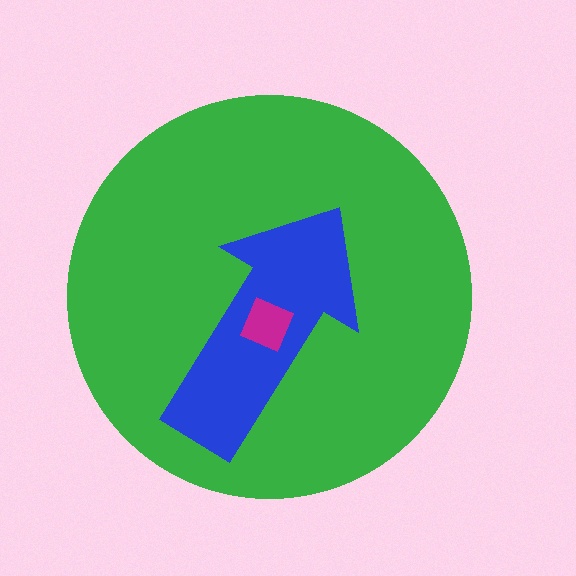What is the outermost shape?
The green circle.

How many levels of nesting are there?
3.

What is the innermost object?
The magenta diamond.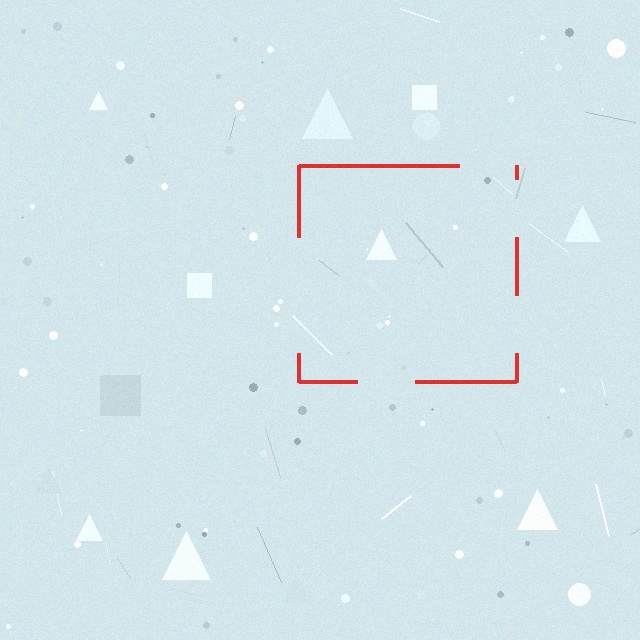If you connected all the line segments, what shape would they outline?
They would outline a square.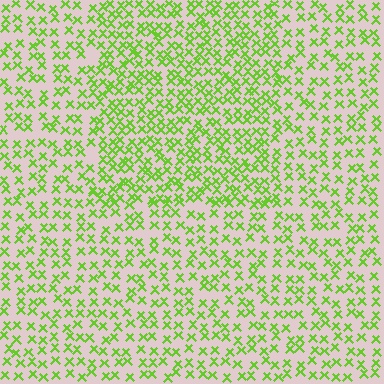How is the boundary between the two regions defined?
The boundary is defined by a change in element density (approximately 1.6x ratio). All elements are the same color, size, and shape.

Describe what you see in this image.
The image contains small lime elements arranged at two different densities. A rectangle-shaped region is visible where the elements are more densely packed than the surrounding area.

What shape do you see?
I see a rectangle.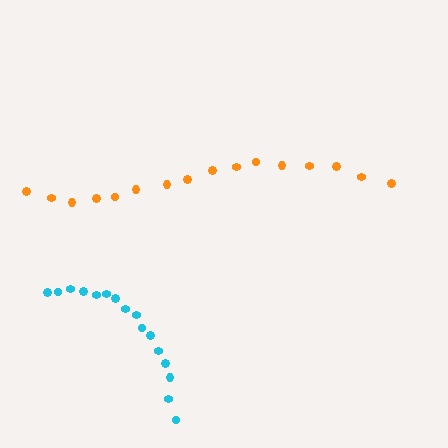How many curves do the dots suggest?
There are 2 distinct paths.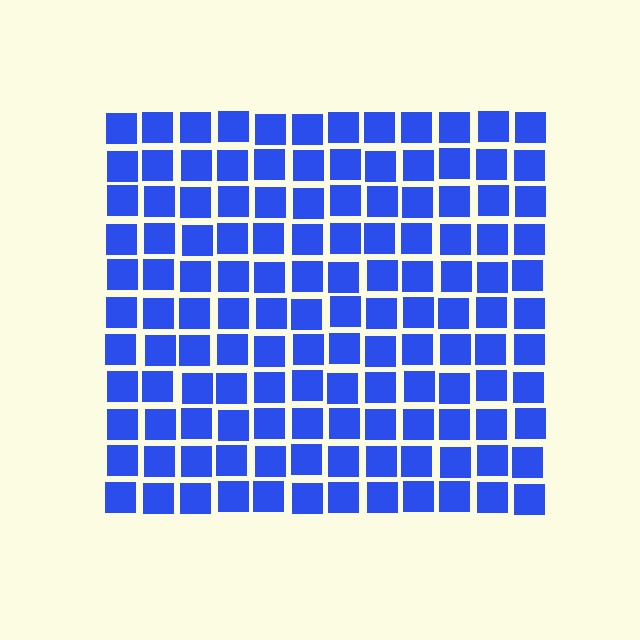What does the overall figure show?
The overall figure shows a square.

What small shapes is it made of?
It is made of small squares.